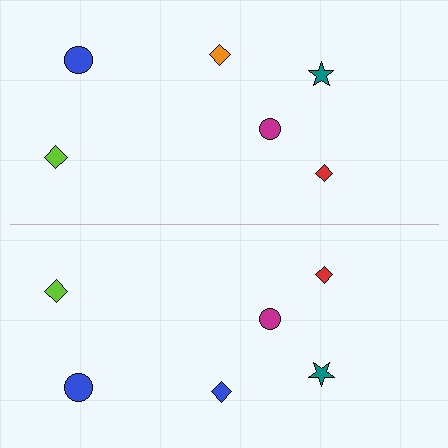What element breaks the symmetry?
The blue diamond on the bottom side breaks the symmetry — its mirror counterpart is orange.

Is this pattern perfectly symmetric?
No, the pattern is not perfectly symmetric. The blue diamond on the bottom side breaks the symmetry — its mirror counterpart is orange.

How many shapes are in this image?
There are 12 shapes in this image.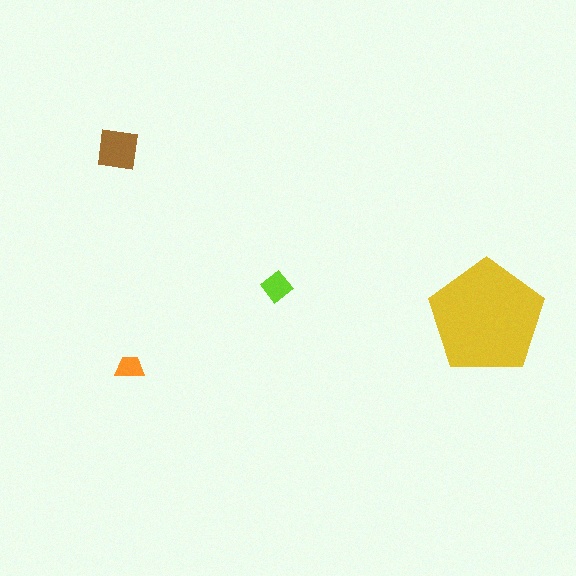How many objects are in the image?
There are 4 objects in the image.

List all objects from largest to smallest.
The yellow pentagon, the brown square, the lime diamond, the orange trapezoid.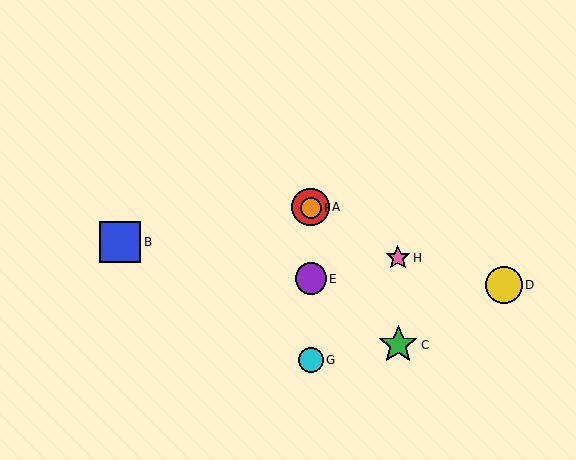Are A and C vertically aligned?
No, A is at x≈311 and C is at x≈398.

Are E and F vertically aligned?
Yes, both are at x≈311.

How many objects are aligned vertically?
4 objects (A, E, F, G) are aligned vertically.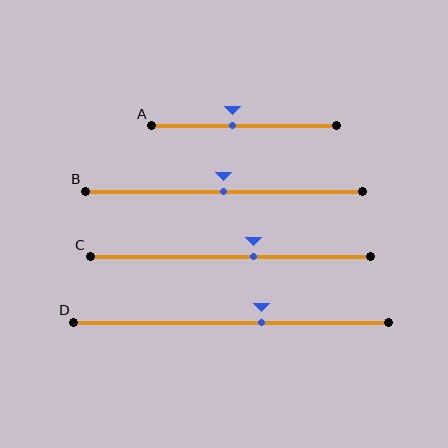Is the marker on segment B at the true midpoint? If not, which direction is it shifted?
Yes, the marker on segment B is at the true midpoint.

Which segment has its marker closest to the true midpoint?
Segment B has its marker closest to the true midpoint.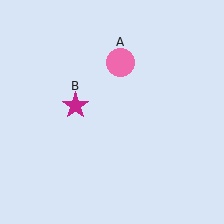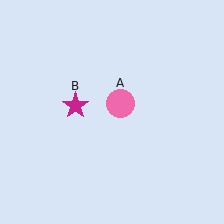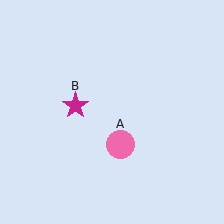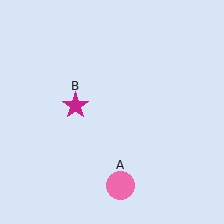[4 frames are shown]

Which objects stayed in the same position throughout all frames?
Magenta star (object B) remained stationary.